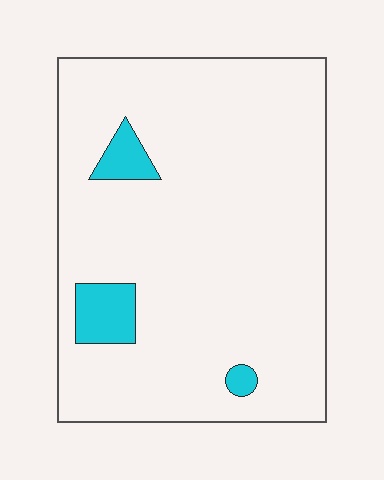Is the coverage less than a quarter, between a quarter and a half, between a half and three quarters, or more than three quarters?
Less than a quarter.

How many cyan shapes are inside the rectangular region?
3.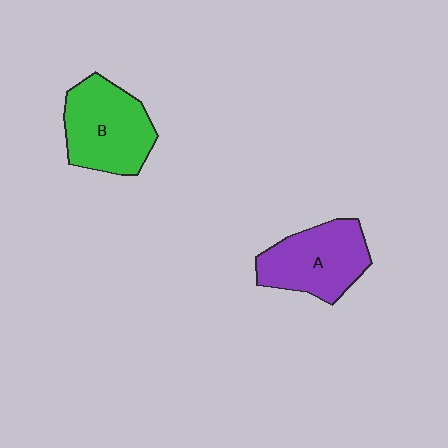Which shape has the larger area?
Shape B (green).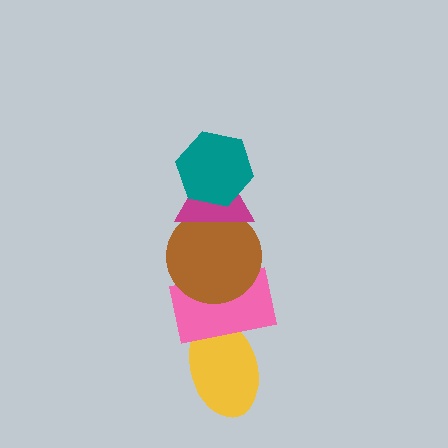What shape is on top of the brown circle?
The magenta triangle is on top of the brown circle.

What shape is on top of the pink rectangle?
The brown circle is on top of the pink rectangle.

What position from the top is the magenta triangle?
The magenta triangle is 2nd from the top.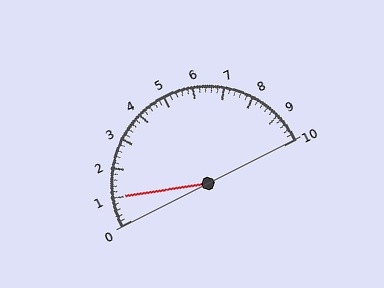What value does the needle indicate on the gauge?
The needle indicates approximately 1.0.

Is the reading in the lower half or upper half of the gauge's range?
The reading is in the lower half of the range (0 to 10).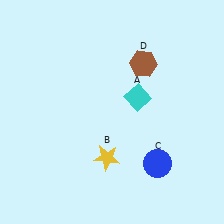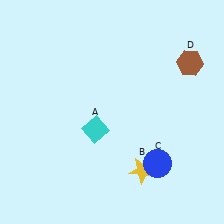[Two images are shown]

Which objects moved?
The objects that moved are: the cyan diamond (A), the yellow star (B), the brown hexagon (D).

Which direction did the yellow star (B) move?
The yellow star (B) moved right.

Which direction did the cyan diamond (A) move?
The cyan diamond (A) moved left.